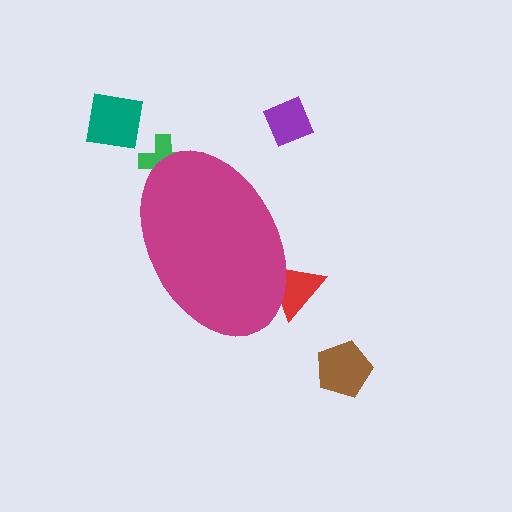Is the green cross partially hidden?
Yes, the green cross is partially hidden behind the magenta ellipse.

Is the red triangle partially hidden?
Yes, the red triangle is partially hidden behind the magenta ellipse.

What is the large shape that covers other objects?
A magenta ellipse.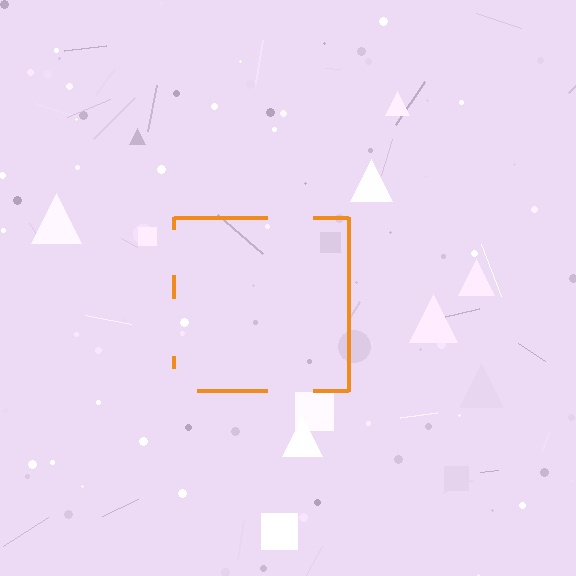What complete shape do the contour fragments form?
The contour fragments form a square.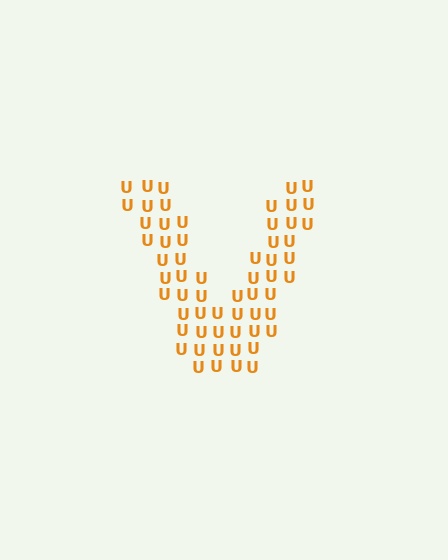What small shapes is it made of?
It is made of small letter U's.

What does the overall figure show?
The overall figure shows the letter V.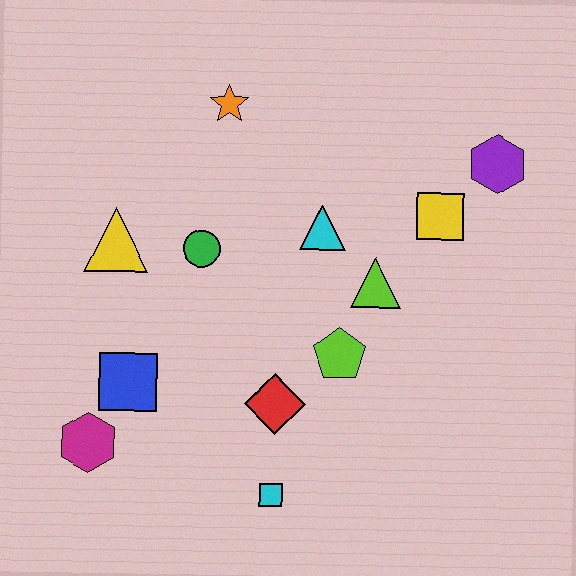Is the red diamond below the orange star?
Yes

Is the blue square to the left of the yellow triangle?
No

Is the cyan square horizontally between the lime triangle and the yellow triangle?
Yes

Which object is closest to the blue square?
The magenta hexagon is closest to the blue square.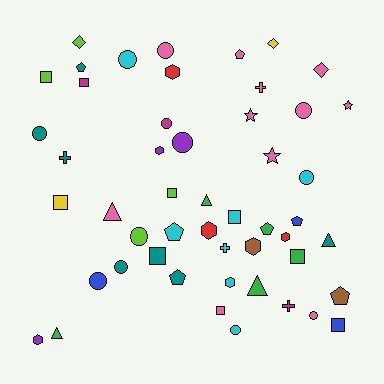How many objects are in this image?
There are 50 objects.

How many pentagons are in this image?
There are 7 pentagons.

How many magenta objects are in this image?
There are 3 magenta objects.